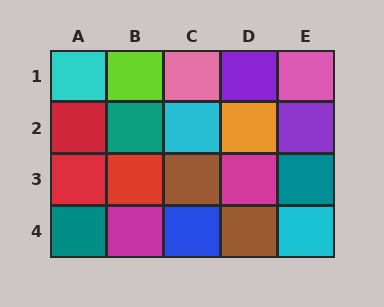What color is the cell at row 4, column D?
Brown.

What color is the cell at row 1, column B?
Lime.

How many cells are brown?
2 cells are brown.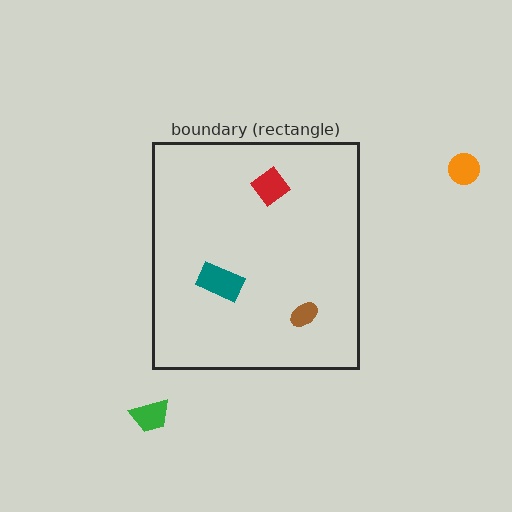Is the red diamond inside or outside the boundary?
Inside.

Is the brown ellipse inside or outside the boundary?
Inside.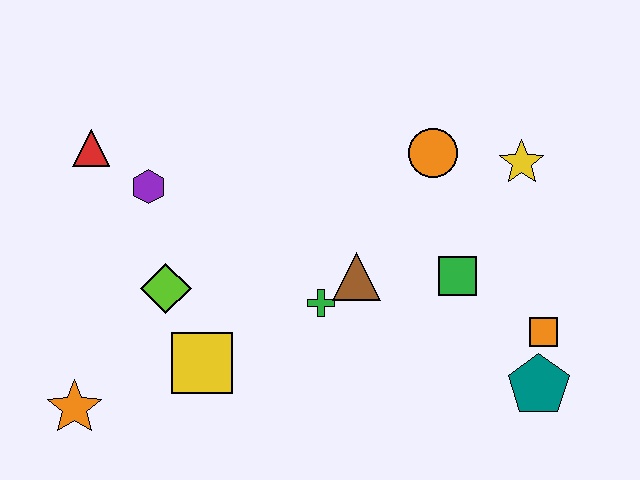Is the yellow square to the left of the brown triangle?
Yes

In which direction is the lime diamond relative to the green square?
The lime diamond is to the left of the green square.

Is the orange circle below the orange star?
No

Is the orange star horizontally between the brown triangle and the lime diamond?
No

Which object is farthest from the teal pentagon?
The red triangle is farthest from the teal pentagon.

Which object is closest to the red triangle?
The purple hexagon is closest to the red triangle.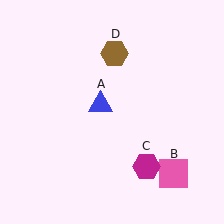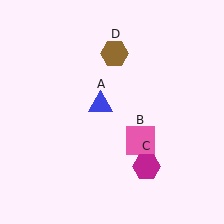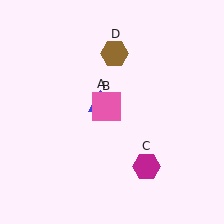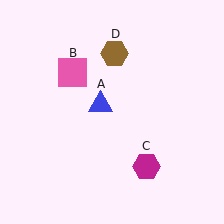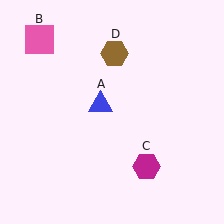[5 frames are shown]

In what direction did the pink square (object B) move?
The pink square (object B) moved up and to the left.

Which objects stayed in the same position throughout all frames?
Blue triangle (object A) and magenta hexagon (object C) and brown hexagon (object D) remained stationary.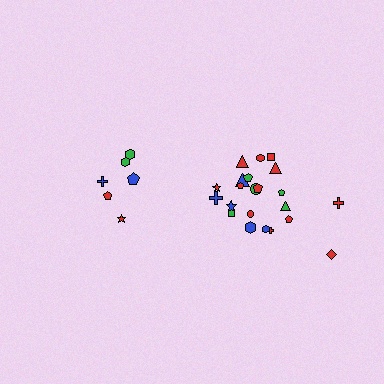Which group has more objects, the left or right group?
The right group.